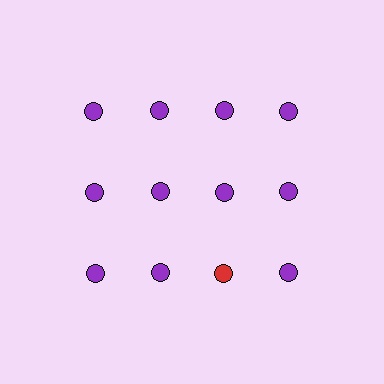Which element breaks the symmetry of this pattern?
The red circle in the third row, center column breaks the symmetry. All other shapes are purple circles.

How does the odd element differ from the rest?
It has a different color: red instead of purple.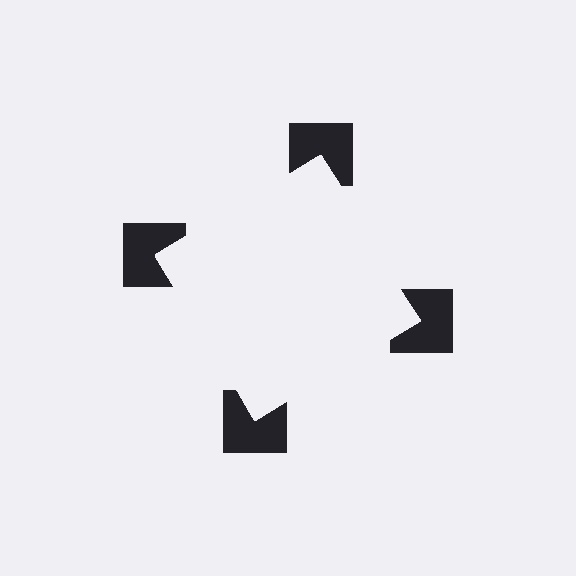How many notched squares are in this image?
There are 4 — one at each vertex of the illusory square.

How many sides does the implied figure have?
4 sides.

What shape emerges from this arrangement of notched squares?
An illusory square — its edges are inferred from the aligned wedge cuts in the notched squares, not physically drawn.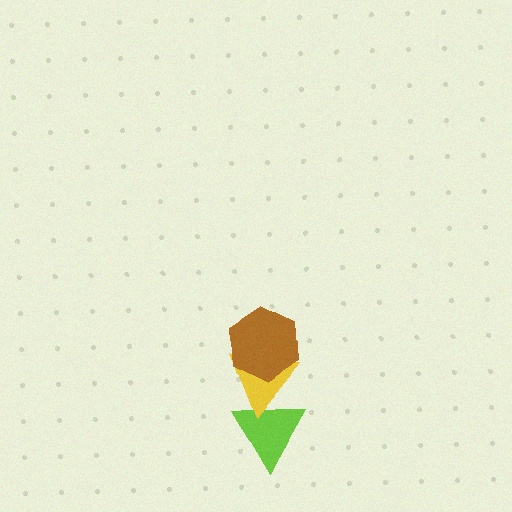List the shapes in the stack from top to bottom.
From top to bottom: the brown hexagon, the yellow triangle, the lime triangle.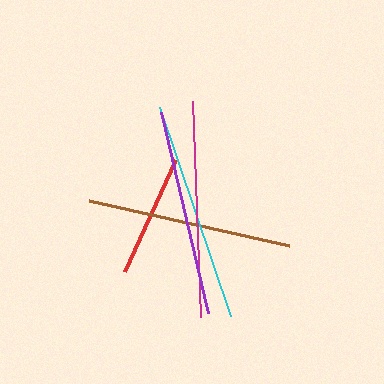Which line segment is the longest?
The cyan line is the longest at approximately 221 pixels.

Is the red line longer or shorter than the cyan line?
The cyan line is longer than the red line.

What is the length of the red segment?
The red segment is approximately 123 pixels long.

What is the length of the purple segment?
The purple segment is approximately 206 pixels long.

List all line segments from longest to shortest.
From longest to shortest: cyan, magenta, purple, brown, red.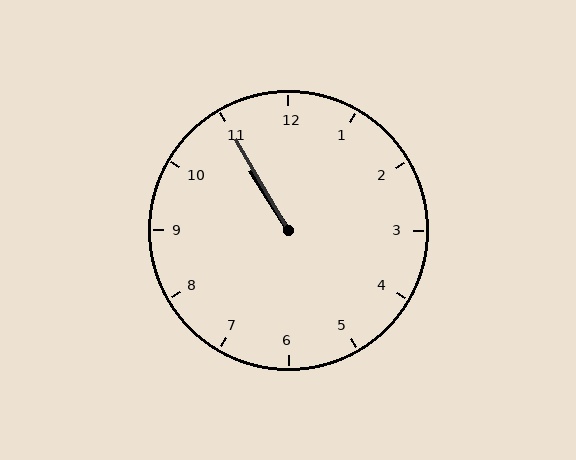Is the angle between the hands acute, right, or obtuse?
It is acute.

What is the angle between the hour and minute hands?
Approximately 2 degrees.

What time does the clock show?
10:55.